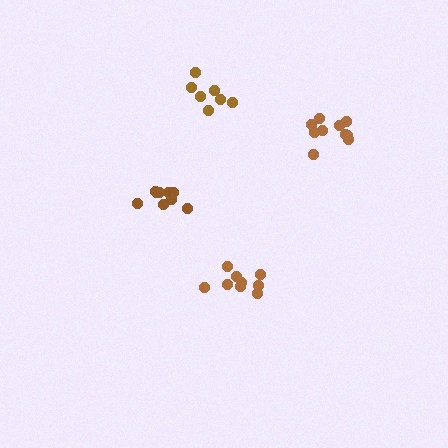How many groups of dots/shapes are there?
There are 4 groups.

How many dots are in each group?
Group 1: 9 dots, Group 2: 7 dots, Group 3: 9 dots, Group 4: 10 dots (35 total).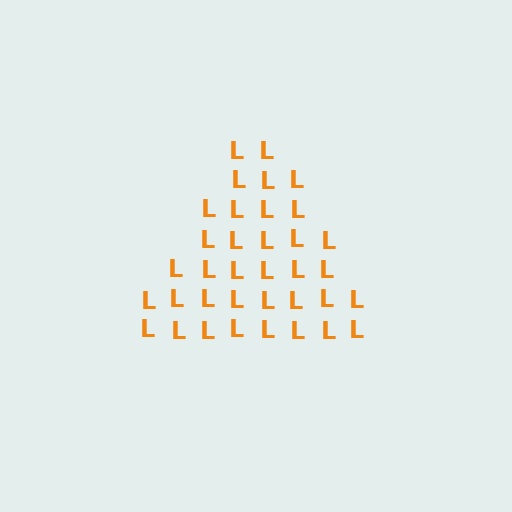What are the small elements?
The small elements are letter L's.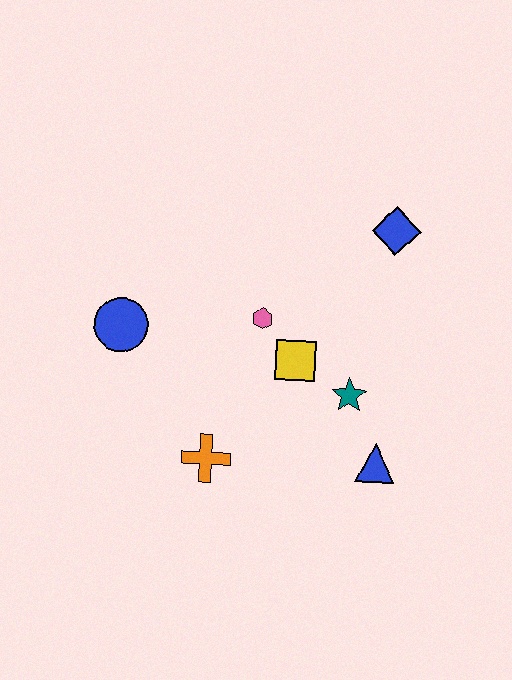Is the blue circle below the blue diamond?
Yes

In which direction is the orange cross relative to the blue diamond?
The orange cross is below the blue diamond.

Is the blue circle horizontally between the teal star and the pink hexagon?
No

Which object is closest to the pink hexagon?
The yellow square is closest to the pink hexagon.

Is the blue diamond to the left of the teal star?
No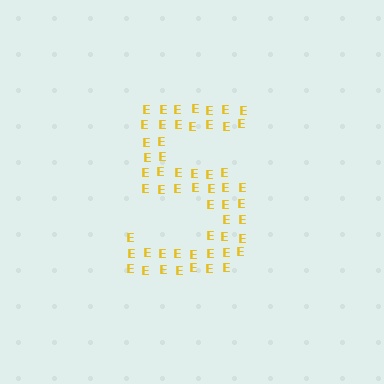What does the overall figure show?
The overall figure shows the digit 5.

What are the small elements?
The small elements are letter E's.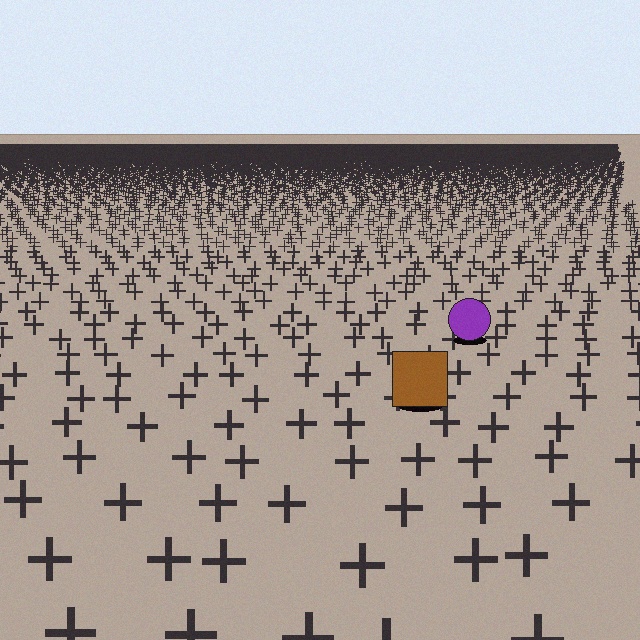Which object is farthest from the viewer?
The purple circle is farthest from the viewer. It appears smaller and the ground texture around it is denser.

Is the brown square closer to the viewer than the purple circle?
Yes. The brown square is closer — you can tell from the texture gradient: the ground texture is coarser near it.